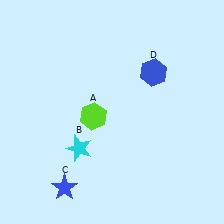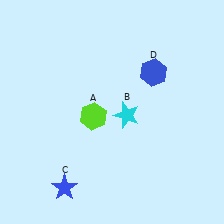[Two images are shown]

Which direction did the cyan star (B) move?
The cyan star (B) moved right.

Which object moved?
The cyan star (B) moved right.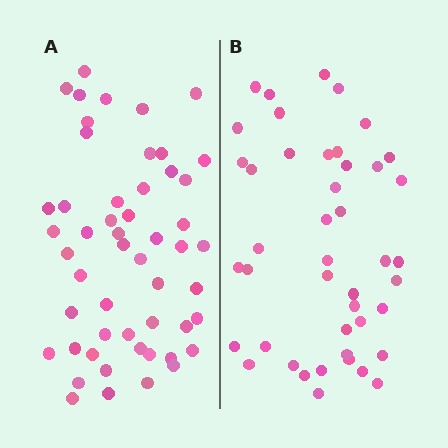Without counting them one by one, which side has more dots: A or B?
Region A (the left region) has more dots.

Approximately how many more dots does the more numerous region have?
Region A has roughly 8 or so more dots than region B.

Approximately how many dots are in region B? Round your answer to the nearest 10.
About 40 dots. (The exact count is 44, which rounds to 40.)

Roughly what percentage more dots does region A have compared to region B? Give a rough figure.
About 20% more.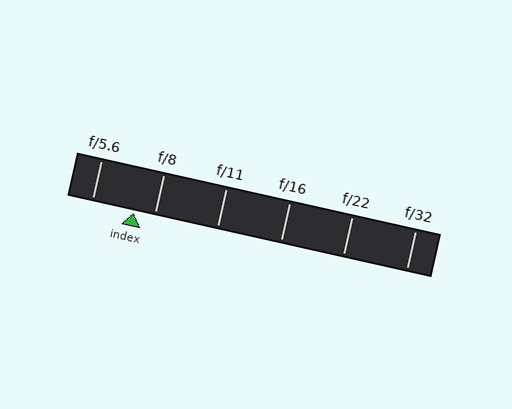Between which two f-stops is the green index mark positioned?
The index mark is between f/5.6 and f/8.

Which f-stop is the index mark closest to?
The index mark is closest to f/8.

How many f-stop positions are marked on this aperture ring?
There are 6 f-stop positions marked.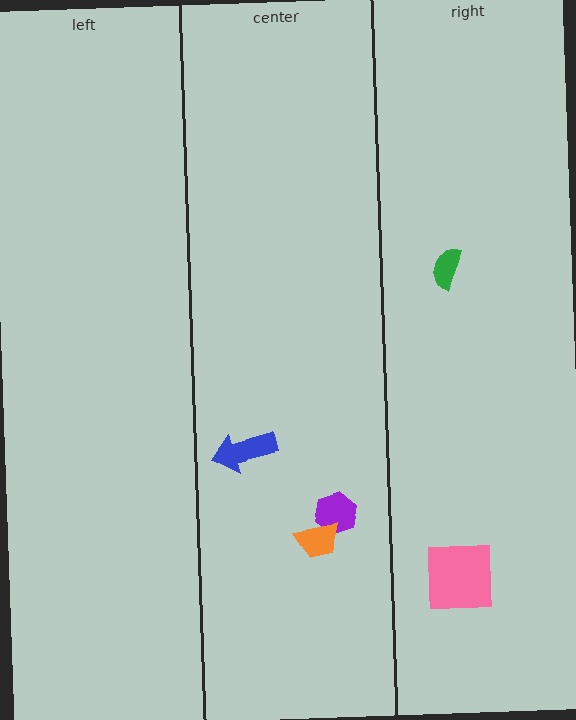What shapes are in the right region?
The green semicircle, the pink square.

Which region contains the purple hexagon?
The center region.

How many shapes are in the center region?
3.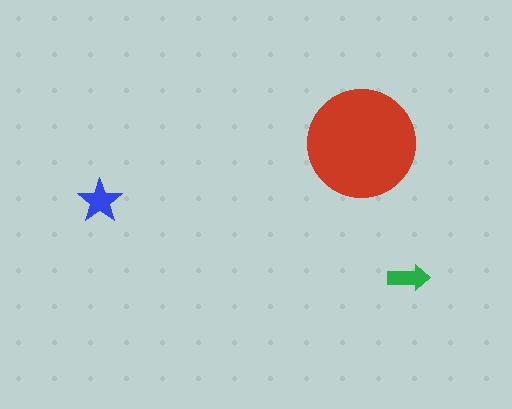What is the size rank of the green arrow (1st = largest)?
3rd.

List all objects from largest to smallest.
The red circle, the blue star, the green arrow.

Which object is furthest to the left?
The blue star is leftmost.